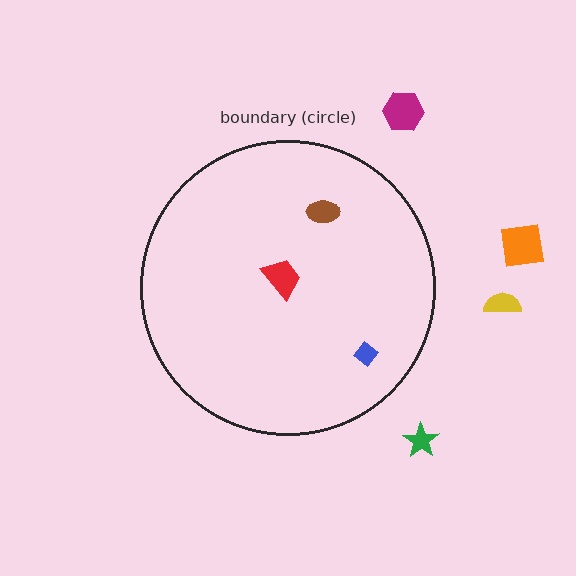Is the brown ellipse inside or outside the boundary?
Inside.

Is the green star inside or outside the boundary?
Outside.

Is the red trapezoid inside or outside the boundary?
Inside.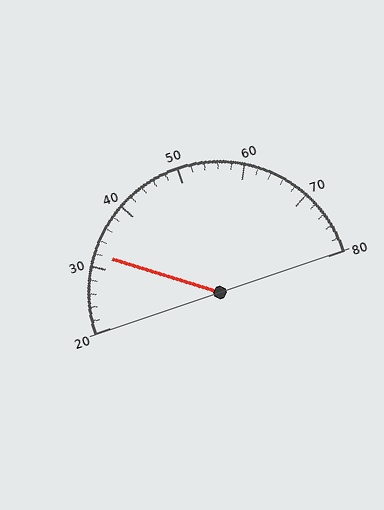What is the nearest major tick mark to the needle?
The nearest major tick mark is 30.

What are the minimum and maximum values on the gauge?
The gauge ranges from 20 to 80.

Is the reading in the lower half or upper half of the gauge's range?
The reading is in the lower half of the range (20 to 80).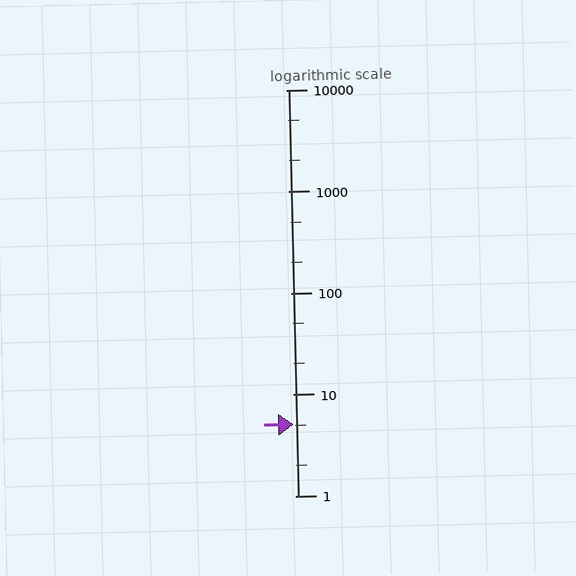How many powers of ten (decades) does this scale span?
The scale spans 4 decades, from 1 to 10000.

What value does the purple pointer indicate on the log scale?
The pointer indicates approximately 5.1.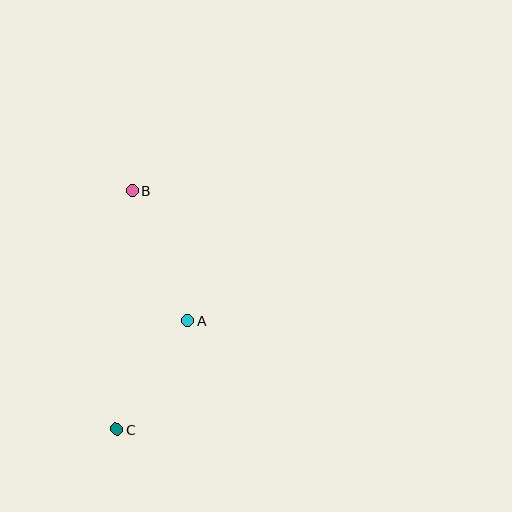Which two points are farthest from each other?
Points B and C are farthest from each other.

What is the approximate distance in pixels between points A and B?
The distance between A and B is approximately 141 pixels.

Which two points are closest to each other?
Points A and C are closest to each other.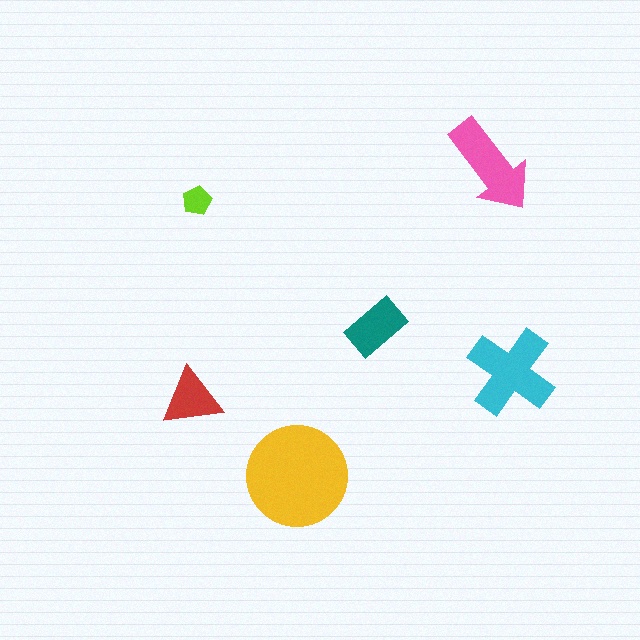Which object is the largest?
The yellow circle.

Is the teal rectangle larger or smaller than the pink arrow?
Smaller.